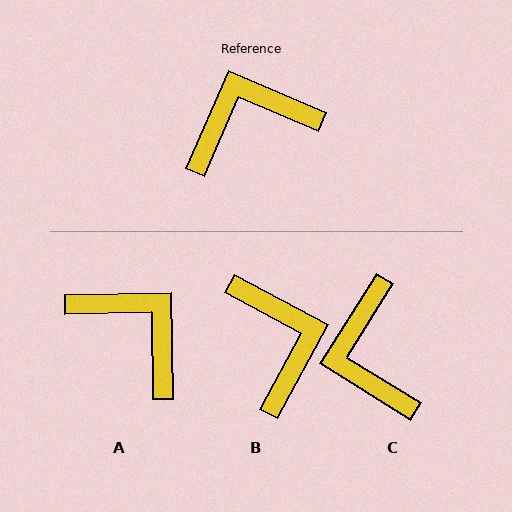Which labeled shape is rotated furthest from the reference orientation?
B, about 95 degrees away.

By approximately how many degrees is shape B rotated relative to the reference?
Approximately 95 degrees clockwise.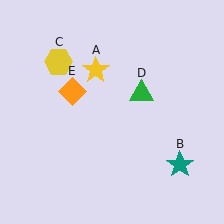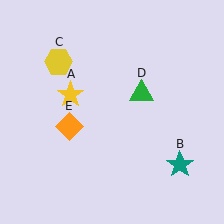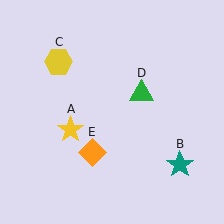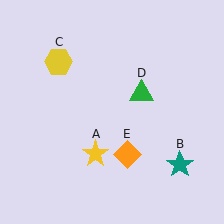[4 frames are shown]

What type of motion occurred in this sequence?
The yellow star (object A), orange diamond (object E) rotated counterclockwise around the center of the scene.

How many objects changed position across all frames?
2 objects changed position: yellow star (object A), orange diamond (object E).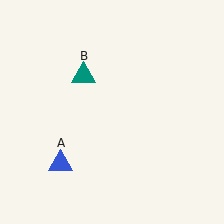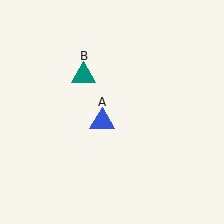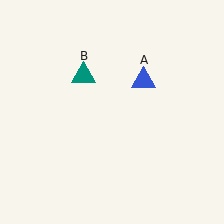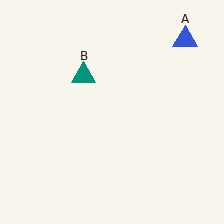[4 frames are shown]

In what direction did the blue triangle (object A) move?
The blue triangle (object A) moved up and to the right.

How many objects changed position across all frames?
1 object changed position: blue triangle (object A).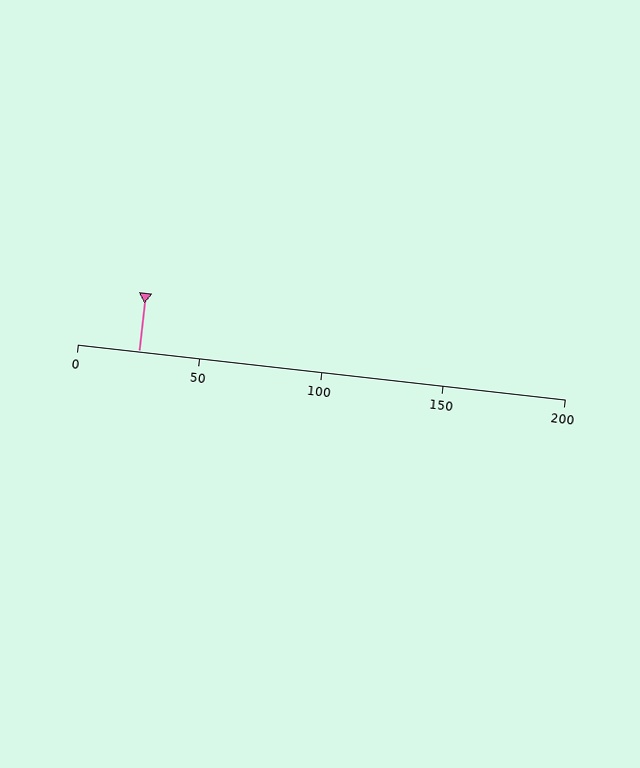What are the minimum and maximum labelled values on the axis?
The axis runs from 0 to 200.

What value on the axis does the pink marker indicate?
The marker indicates approximately 25.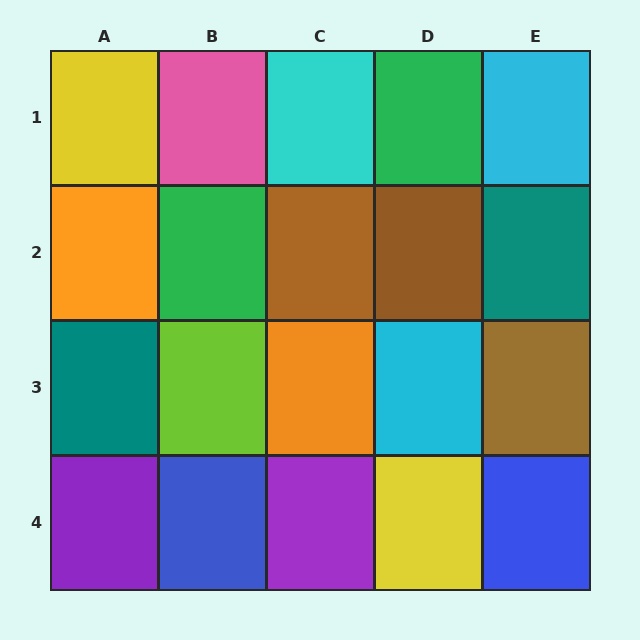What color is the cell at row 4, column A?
Purple.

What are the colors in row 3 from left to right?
Teal, lime, orange, cyan, brown.